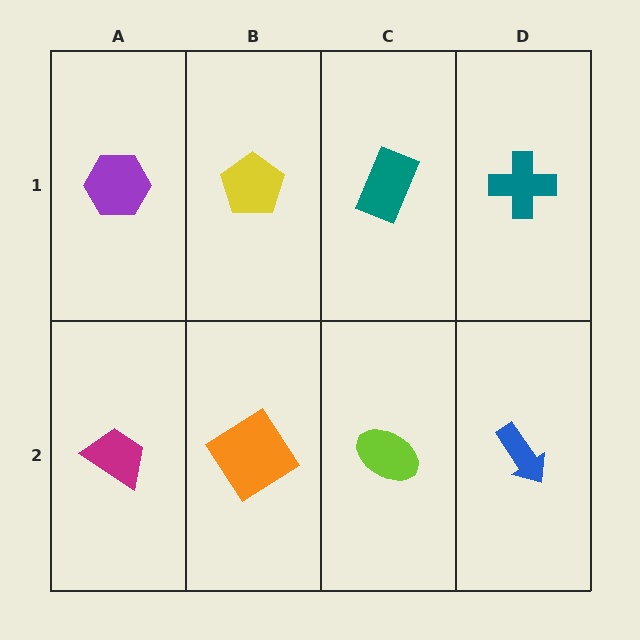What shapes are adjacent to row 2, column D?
A teal cross (row 1, column D), a lime ellipse (row 2, column C).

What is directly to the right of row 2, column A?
An orange diamond.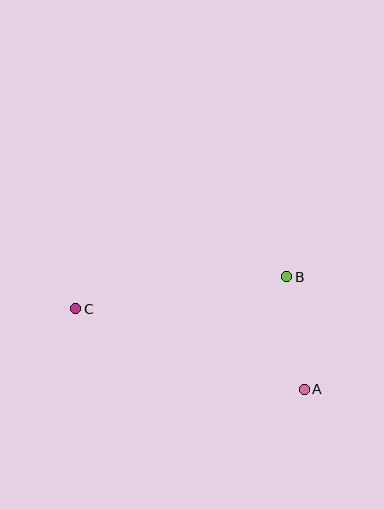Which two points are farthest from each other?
Points A and C are farthest from each other.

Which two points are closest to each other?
Points A and B are closest to each other.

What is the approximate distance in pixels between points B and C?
The distance between B and C is approximately 214 pixels.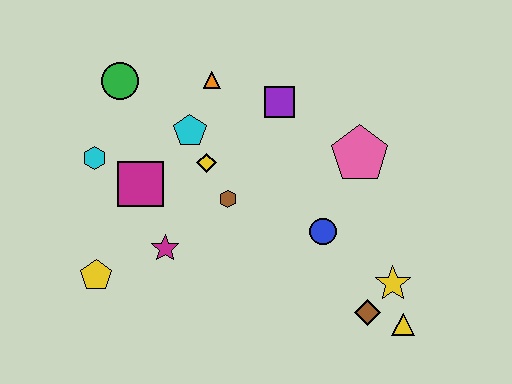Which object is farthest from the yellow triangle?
The green circle is farthest from the yellow triangle.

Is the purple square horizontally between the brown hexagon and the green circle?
No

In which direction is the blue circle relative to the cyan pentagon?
The blue circle is to the right of the cyan pentagon.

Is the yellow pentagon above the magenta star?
No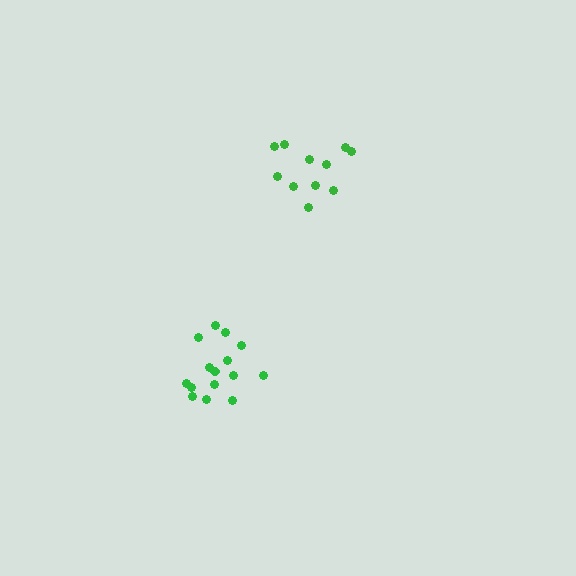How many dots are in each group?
Group 1: 15 dots, Group 2: 11 dots (26 total).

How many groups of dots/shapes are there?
There are 2 groups.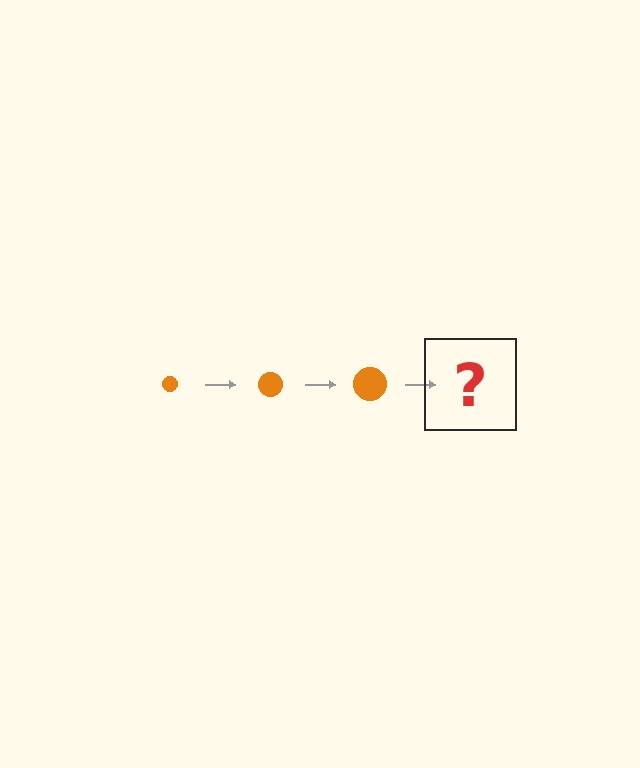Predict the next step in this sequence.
The next step is an orange circle, larger than the previous one.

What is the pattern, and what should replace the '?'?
The pattern is that the circle gets progressively larger each step. The '?' should be an orange circle, larger than the previous one.